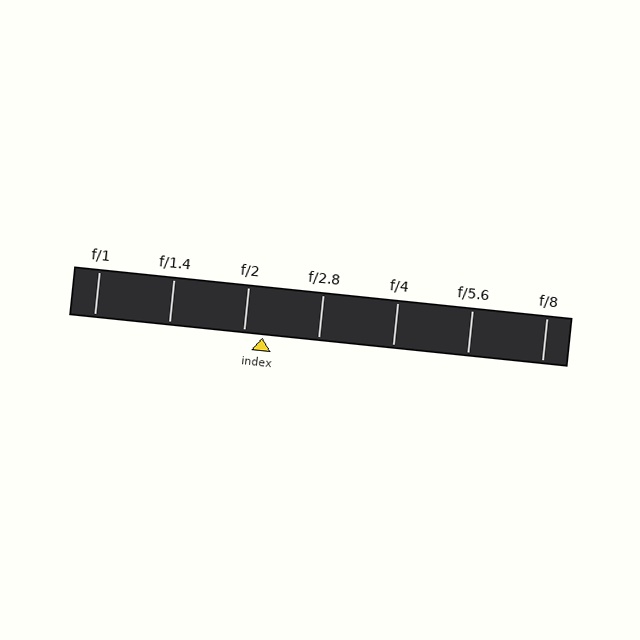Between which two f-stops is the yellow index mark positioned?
The index mark is between f/2 and f/2.8.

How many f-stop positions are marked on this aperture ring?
There are 7 f-stop positions marked.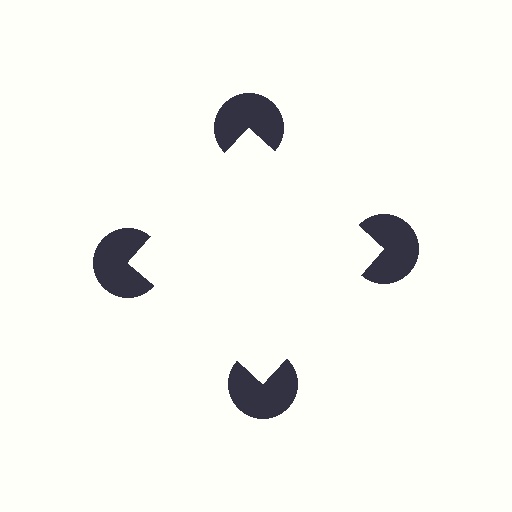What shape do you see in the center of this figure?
An illusory square — its edges are inferred from the aligned wedge cuts in the pac-man discs, not physically drawn.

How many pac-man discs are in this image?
There are 4 — one at each vertex of the illusory square.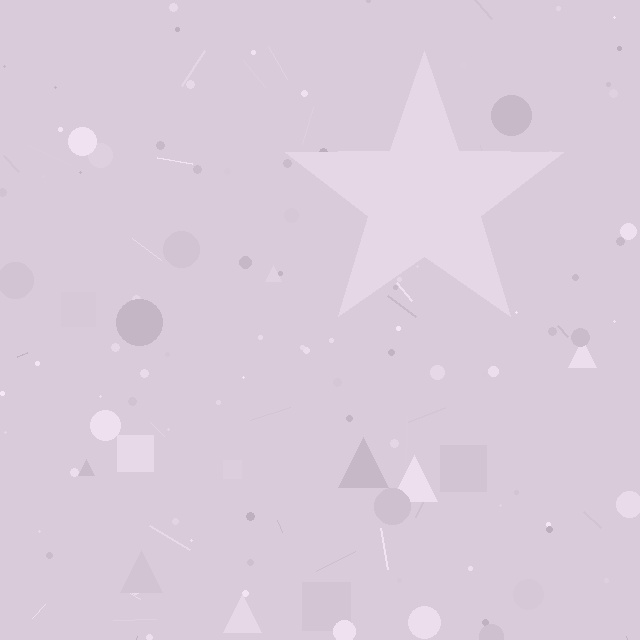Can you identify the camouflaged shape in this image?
The camouflaged shape is a star.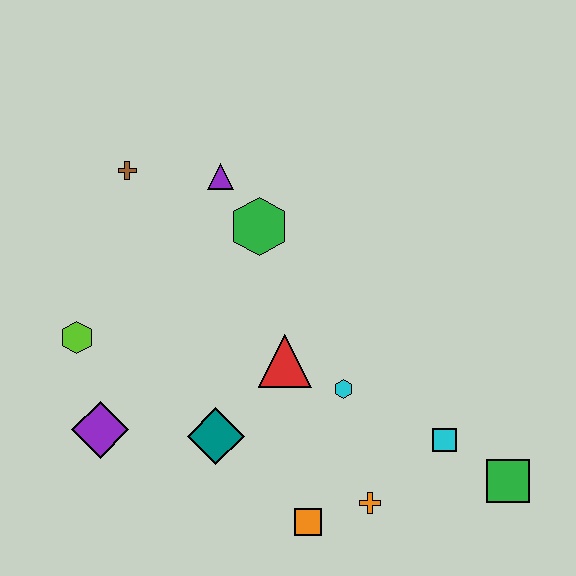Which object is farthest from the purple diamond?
The green square is farthest from the purple diamond.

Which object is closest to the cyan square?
The green square is closest to the cyan square.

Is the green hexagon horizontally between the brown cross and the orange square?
Yes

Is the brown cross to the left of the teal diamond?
Yes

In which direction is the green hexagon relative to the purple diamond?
The green hexagon is above the purple diamond.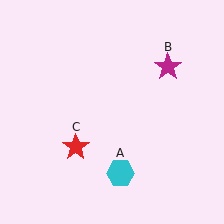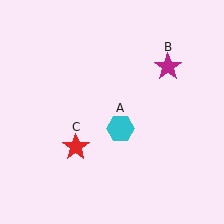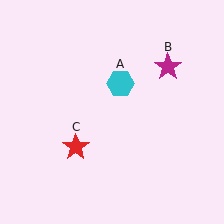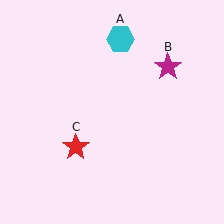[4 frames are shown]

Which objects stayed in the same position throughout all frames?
Magenta star (object B) and red star (object C) remained stationary.